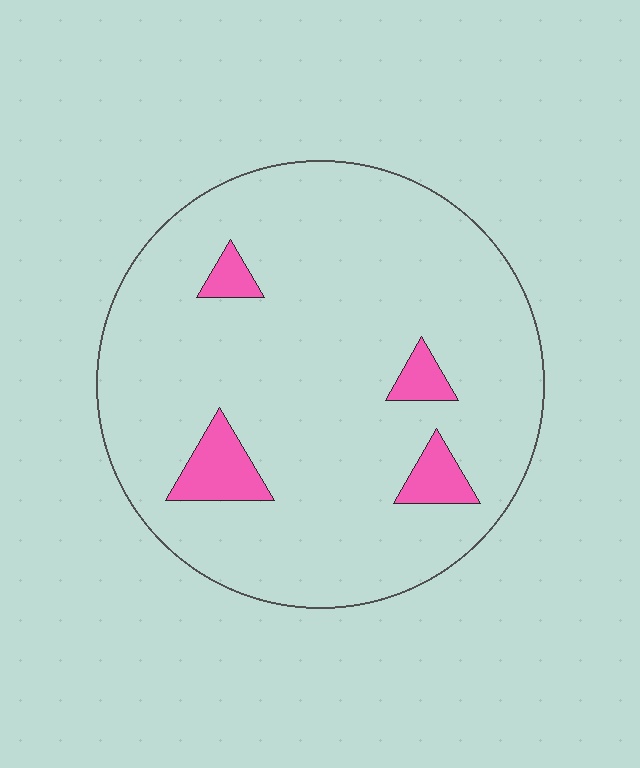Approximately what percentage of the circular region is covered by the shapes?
Approximately 10%.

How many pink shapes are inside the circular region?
4.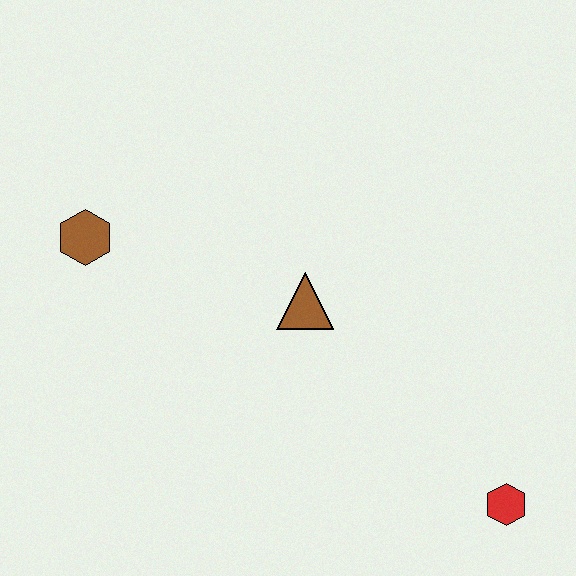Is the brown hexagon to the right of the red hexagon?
No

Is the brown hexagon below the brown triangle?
No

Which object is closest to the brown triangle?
The brown hexagon is closest to the brown triangle.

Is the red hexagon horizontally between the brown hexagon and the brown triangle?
No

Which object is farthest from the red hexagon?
The brown hexagon is farthest from the red hexagon.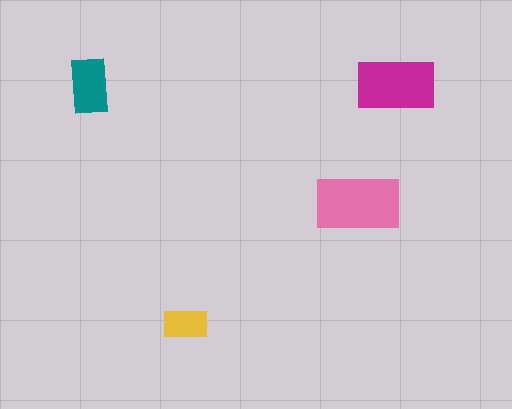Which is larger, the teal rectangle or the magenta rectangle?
The magenta one.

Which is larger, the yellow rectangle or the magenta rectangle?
The magenta one.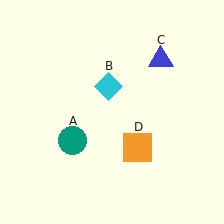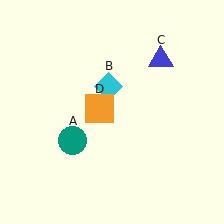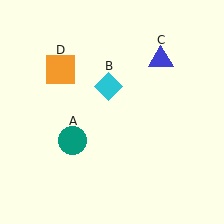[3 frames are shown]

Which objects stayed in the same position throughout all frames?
Teal circle (object A) and cyan diamond (object B) and blue triangle (object C) remained stationary.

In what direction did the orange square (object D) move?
The orange square (object D) moved up and to the left.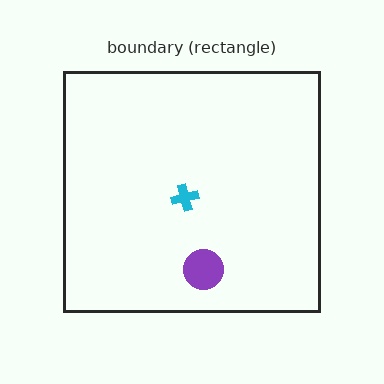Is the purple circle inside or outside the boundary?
Inside.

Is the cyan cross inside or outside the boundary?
Inside.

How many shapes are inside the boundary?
2 inside, 0 outside.